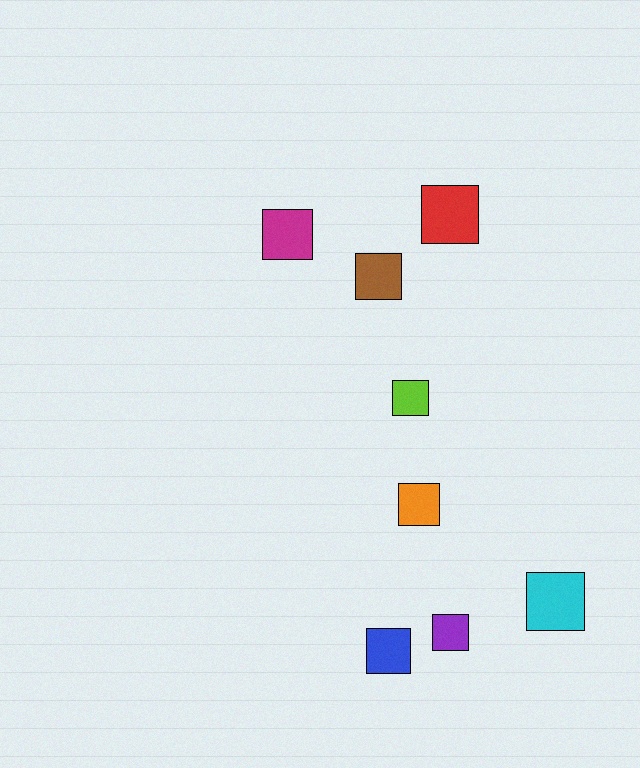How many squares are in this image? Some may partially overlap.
There are 8 squares.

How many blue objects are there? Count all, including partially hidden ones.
There is 1 blue object.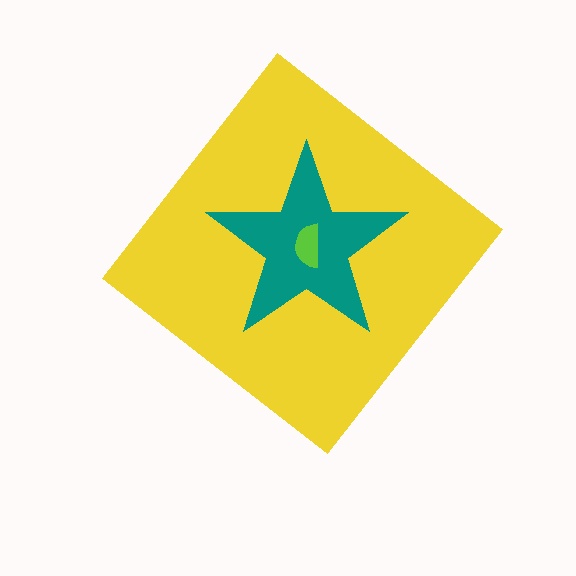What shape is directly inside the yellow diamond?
The teal star.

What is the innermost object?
The lime semicircle.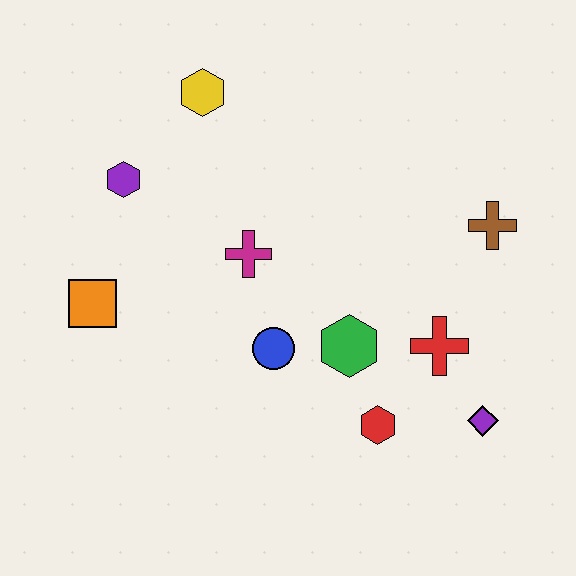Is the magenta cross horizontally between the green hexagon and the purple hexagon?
Yes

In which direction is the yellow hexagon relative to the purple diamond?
The yellow hexagon is above the purple diamond.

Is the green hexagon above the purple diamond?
Yes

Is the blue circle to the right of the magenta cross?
Yes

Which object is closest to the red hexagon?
The green hexagon is closest to the red hexagon.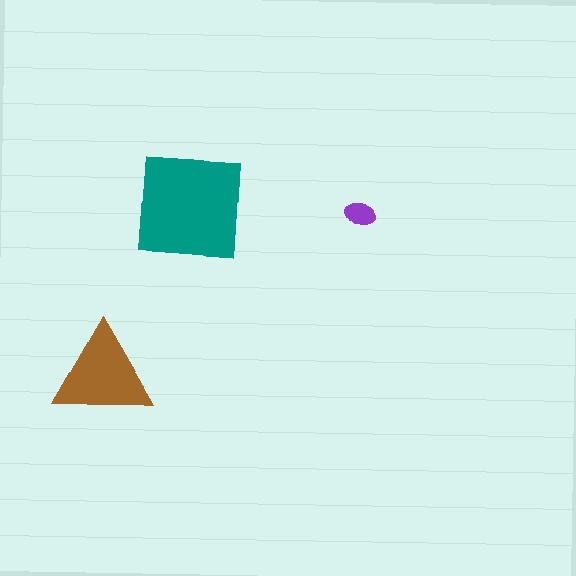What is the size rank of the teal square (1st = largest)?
1st.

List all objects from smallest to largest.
The purple ellipse, the brown triangle, the teal square.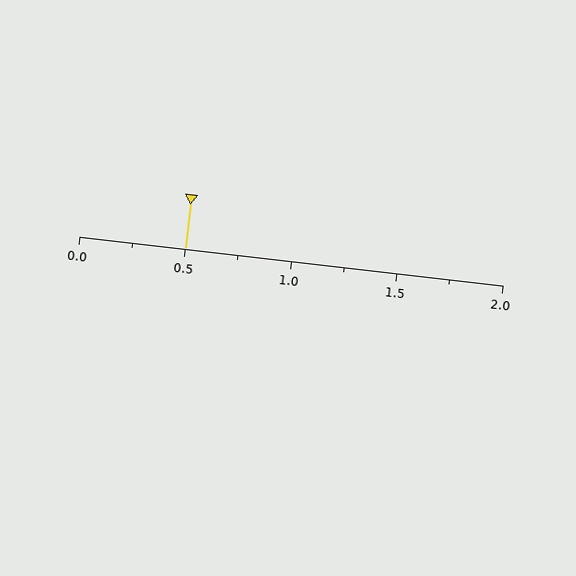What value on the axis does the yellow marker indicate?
The marker indicates approximately 0.5.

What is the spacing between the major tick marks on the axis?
The major ticks are spaced 0.5 apart.